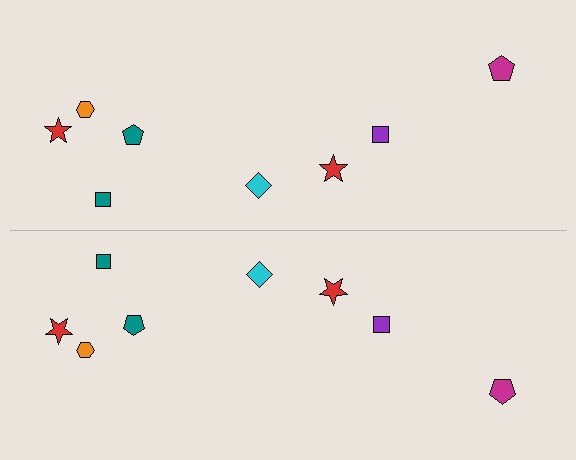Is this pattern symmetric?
Yes, this pattern has bilateral (reflection) symmetry.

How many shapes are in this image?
There are 16 shapes in this image.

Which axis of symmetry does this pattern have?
The pattern has a horizontal axis of symmetry running through the center of the image.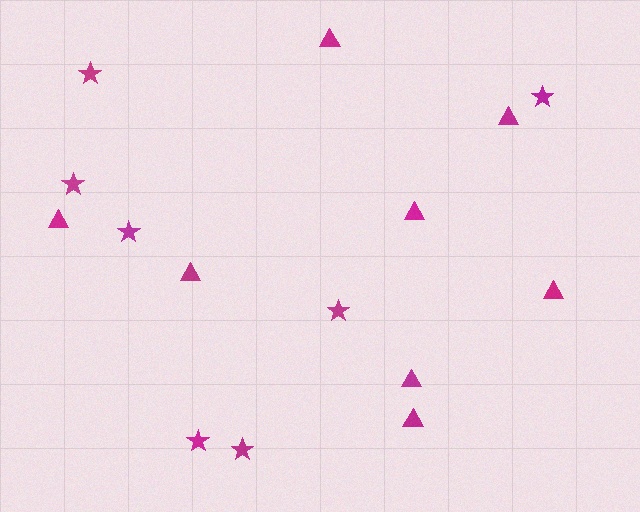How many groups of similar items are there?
There are 2 groups: one group of triangles (8) and one group of stars (7).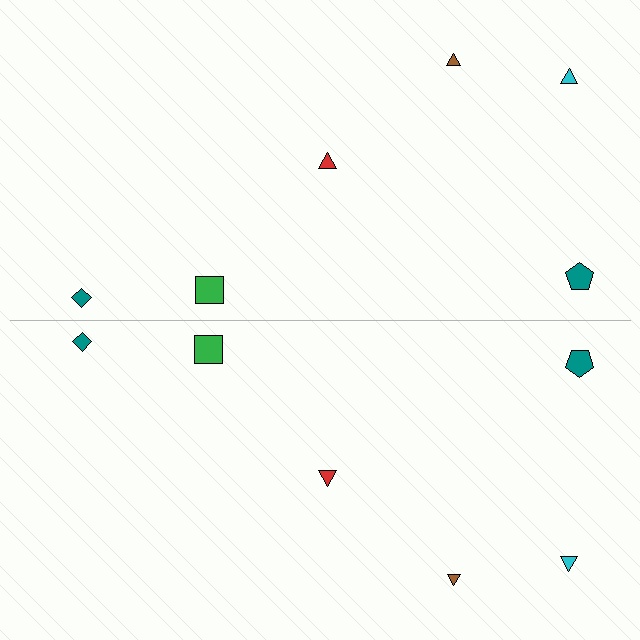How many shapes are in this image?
There are 12 shapes in this image.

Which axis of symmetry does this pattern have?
The pattern has a horizontal axis of symmetry running through the center of the image.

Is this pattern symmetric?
Yes, this pattern has bilateral (reflection) symmetry.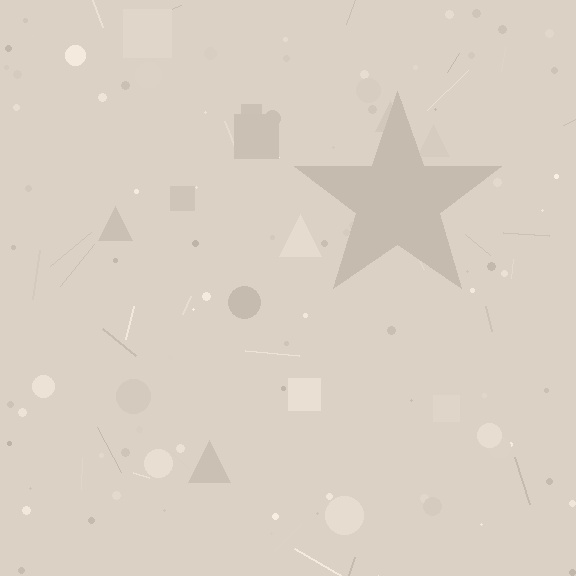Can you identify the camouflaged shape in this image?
The camouflaged shape is a star.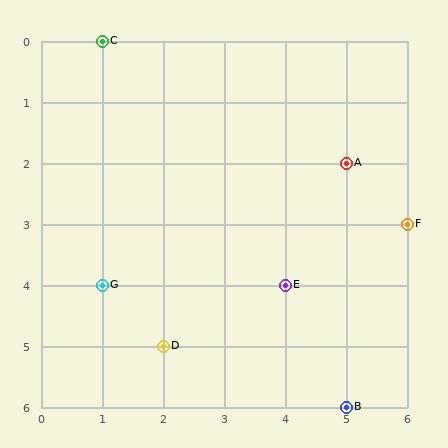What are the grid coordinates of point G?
Point G is at grid coordinates (1, 4).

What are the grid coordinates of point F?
Point F is at grid coordinates (6, 3).